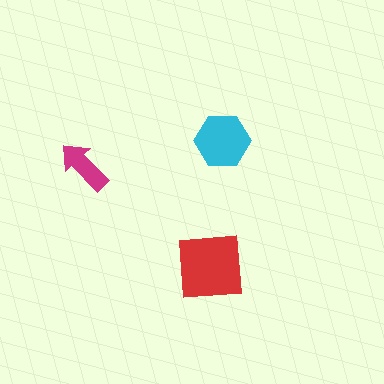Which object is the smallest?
The magenta arrow.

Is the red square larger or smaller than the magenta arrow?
Larger.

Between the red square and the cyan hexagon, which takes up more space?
The red square.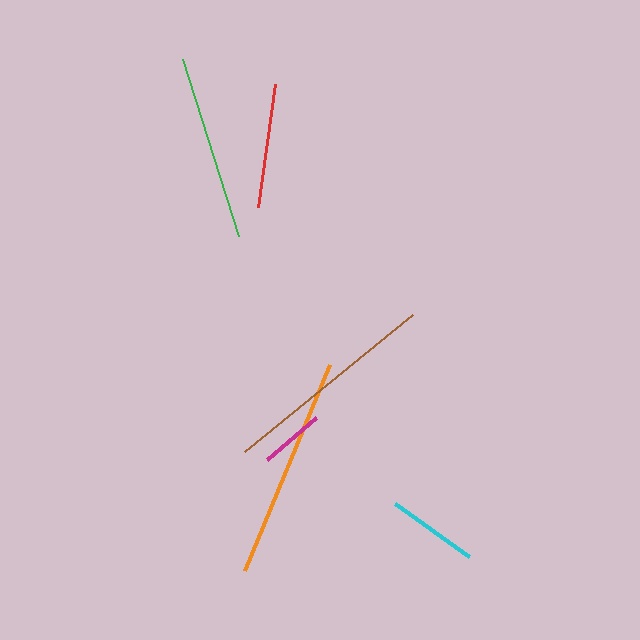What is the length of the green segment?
The green segment is approximately 185 pixels long.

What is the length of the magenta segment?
The magenta segment is approximately 65 pixels long.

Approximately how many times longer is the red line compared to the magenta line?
The red line is approximately 1.9 times the length of the magenta line.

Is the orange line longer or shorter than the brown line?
The orange line is longer than the brown line.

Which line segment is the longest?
The orange line is the longest at approximately 223 pixels.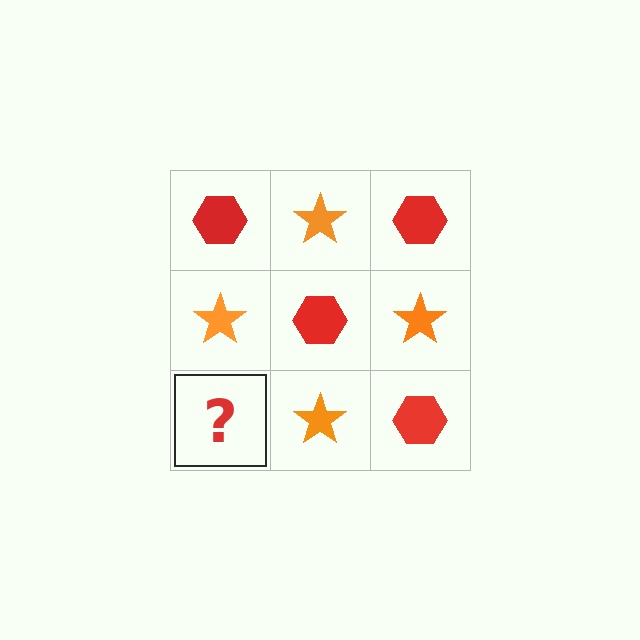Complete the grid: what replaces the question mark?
The question mark should be replaced with a red hexagon.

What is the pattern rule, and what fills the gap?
The rule is that it alternates red hexagon and orange star in a checkerboard pattern. The gap should be filled with a red hexagon.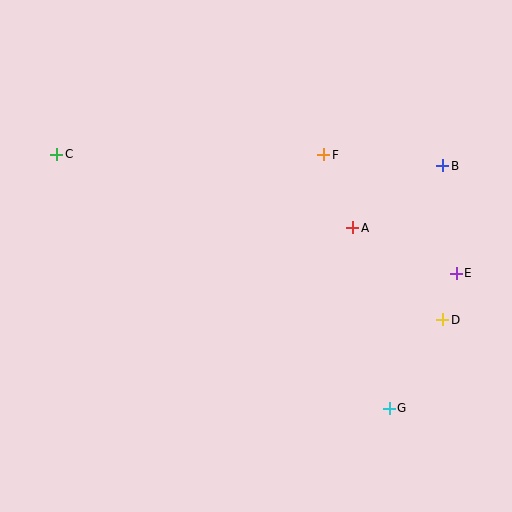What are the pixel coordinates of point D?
Point D is at (443, 320).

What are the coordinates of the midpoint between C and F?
The midpoint between C and F is at (190, 154).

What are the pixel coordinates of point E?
Point E is at (456, 273).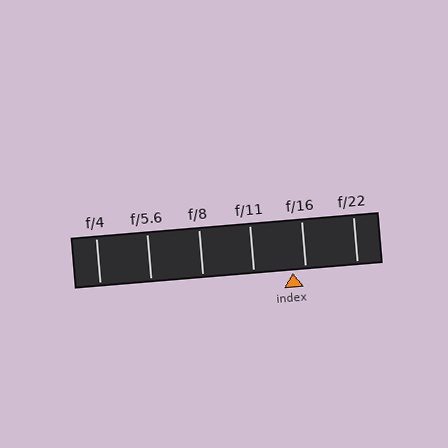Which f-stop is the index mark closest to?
The index mark is closest to f/16.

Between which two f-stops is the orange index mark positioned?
The index mark is between f/11 and f/16.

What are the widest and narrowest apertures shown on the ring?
The widest aperture shown is f/4 and the narrowest is f/22.